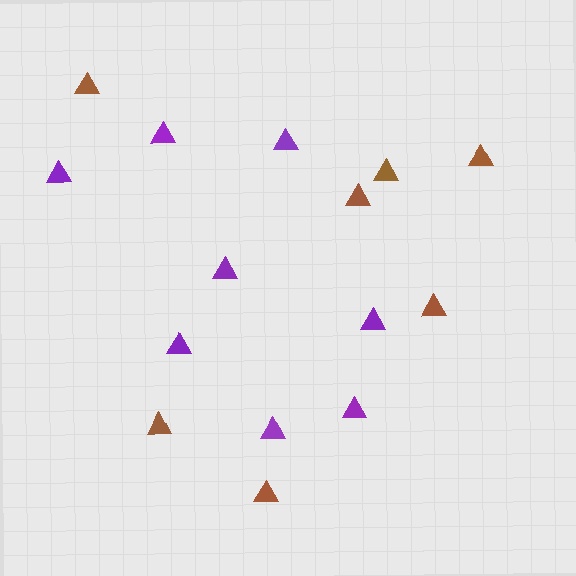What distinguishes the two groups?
There are 2 groups: one group of purple triangles (8) and one group of brown triangles (7).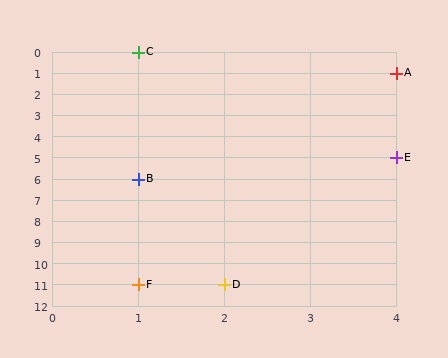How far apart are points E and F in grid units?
Points E and F are 3 columns and 6 rows apart (about 6.7 grid units diagonally).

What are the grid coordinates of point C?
Point C is at grid coordinates (1, 0).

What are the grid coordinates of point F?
Point F is at grid coordinates (1, 11).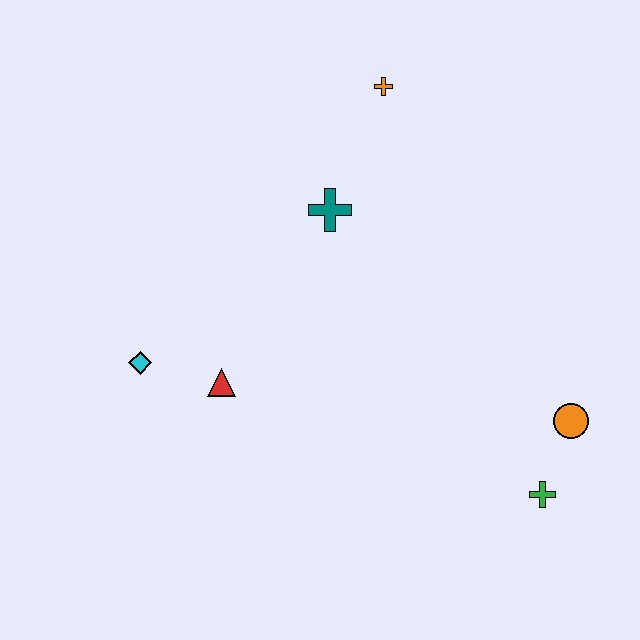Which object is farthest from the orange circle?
The cyan diamond is farthest from the orange circle.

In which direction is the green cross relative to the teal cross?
The green cross is below the teal cross.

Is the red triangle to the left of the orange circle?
Yes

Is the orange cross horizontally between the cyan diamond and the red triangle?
No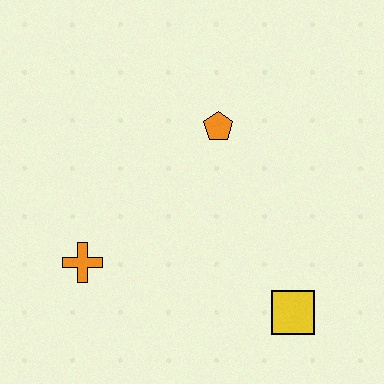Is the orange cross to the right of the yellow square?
No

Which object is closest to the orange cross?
The orange pentagon is closest to the orange cross.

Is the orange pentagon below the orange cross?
No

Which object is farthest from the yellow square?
The orange cross is farthest from the yellow square.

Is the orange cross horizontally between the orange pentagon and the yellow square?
No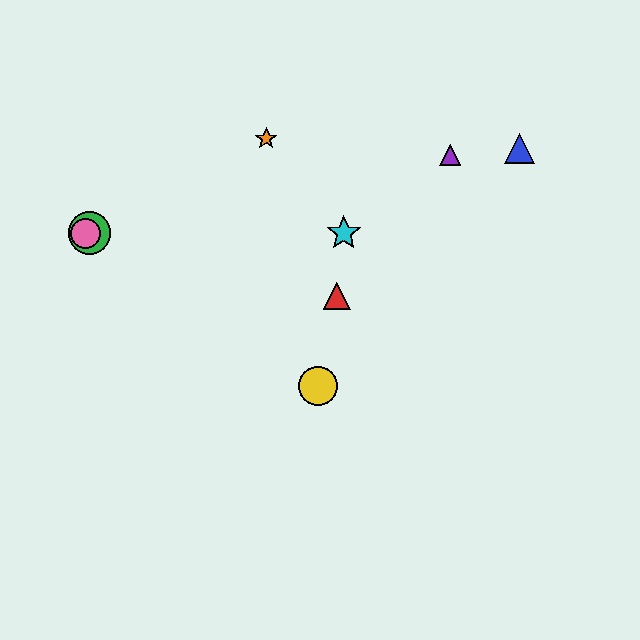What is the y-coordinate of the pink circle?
The pink circle is at y≈233.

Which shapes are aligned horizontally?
The green circle, the cyan star, the pink circle are aligned horizontally.